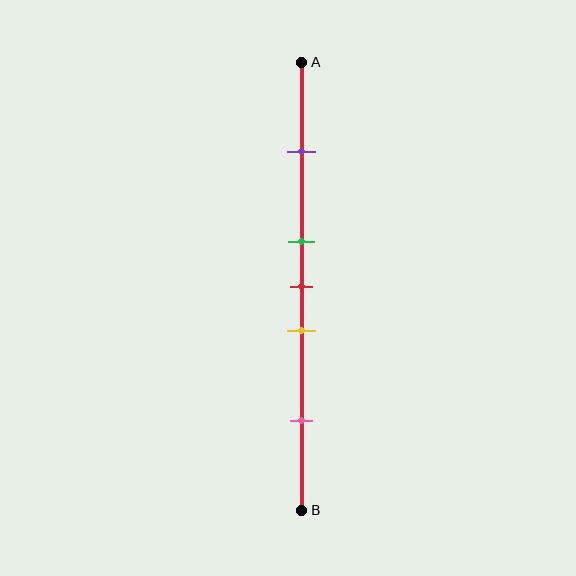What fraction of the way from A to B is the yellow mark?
The yellow mark is approximately 60% (0.6) of the way from A to B.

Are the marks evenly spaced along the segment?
No, the marks are not evenly spaced.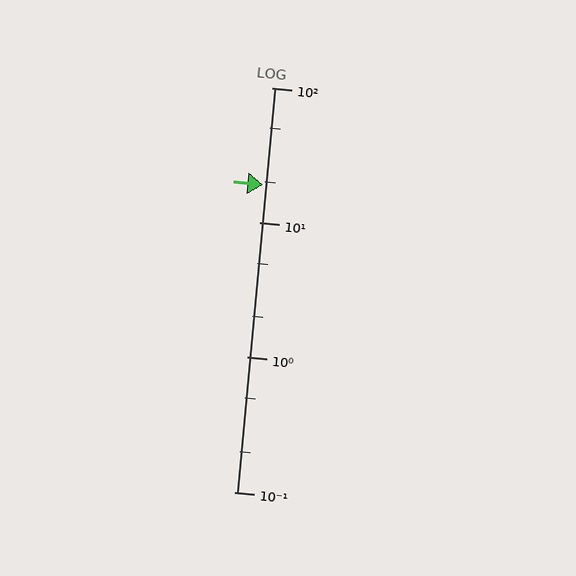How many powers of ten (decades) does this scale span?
The scale spans 3 decades, from 0.1 to 100.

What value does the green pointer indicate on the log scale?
The pointer indicates approximately 19.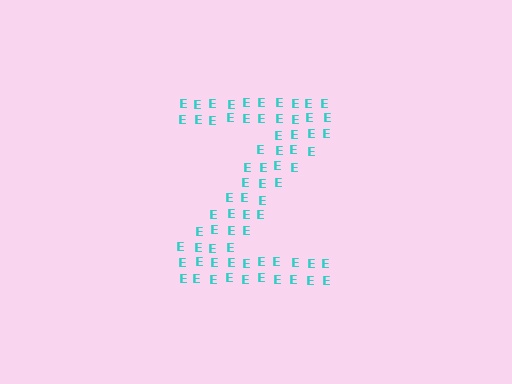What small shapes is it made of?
It is made of small letter E's.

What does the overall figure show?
The overall figure shows the letter Z.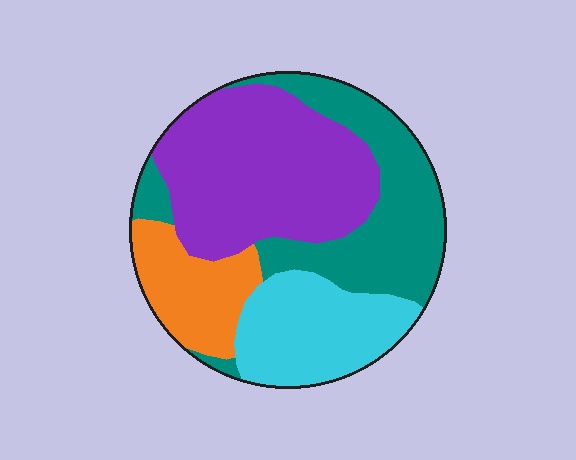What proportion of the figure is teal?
Teal covers roughly 30% of the figure.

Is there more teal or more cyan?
Teal.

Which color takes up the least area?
Orange, at roughly 15%.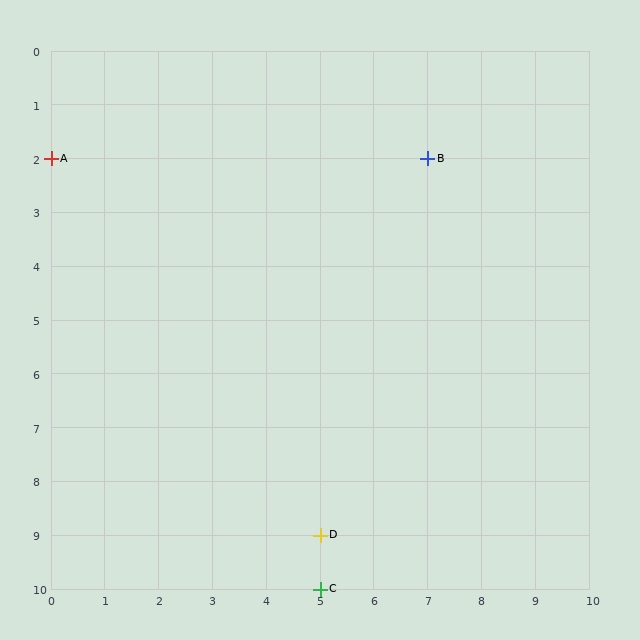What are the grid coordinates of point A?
Point A is at grid coordinates (0, 2).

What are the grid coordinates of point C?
Point C is at grid coordinates (5, 10).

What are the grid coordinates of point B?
Point B is at grid coordinates (7, 2).